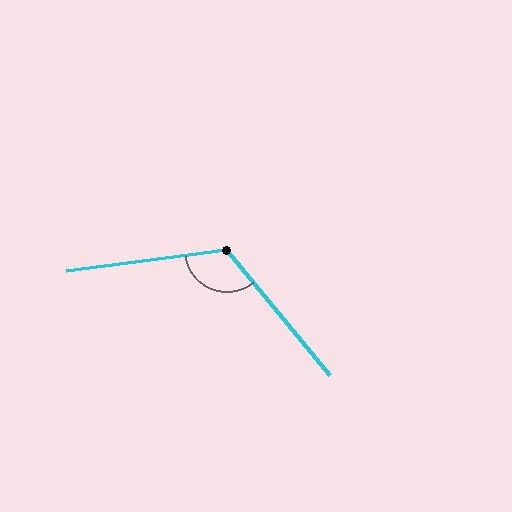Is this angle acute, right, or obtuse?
It is obtuse.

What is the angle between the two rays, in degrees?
Approximately 122 degrees.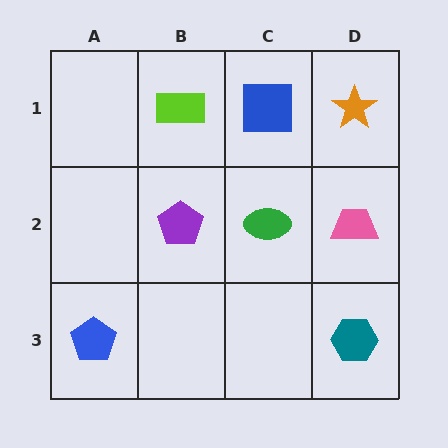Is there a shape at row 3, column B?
No, that cell is empty.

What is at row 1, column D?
An orange star.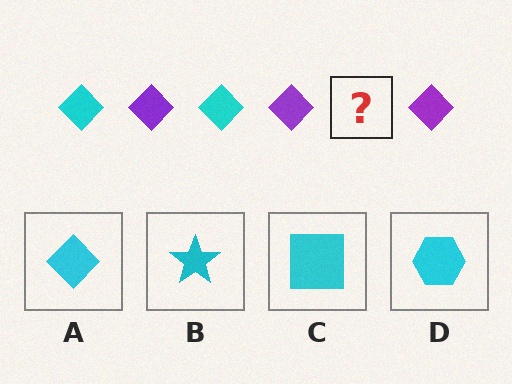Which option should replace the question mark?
Option A.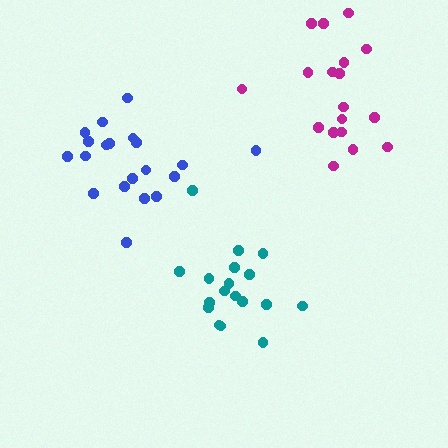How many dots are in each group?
Group 1: 20 dots, Group 2: 18 dots, Group 3: 18 dots (56 total).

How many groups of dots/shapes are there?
There are 3 groups.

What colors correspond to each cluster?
The clusters are colored: blue, teal, magenta.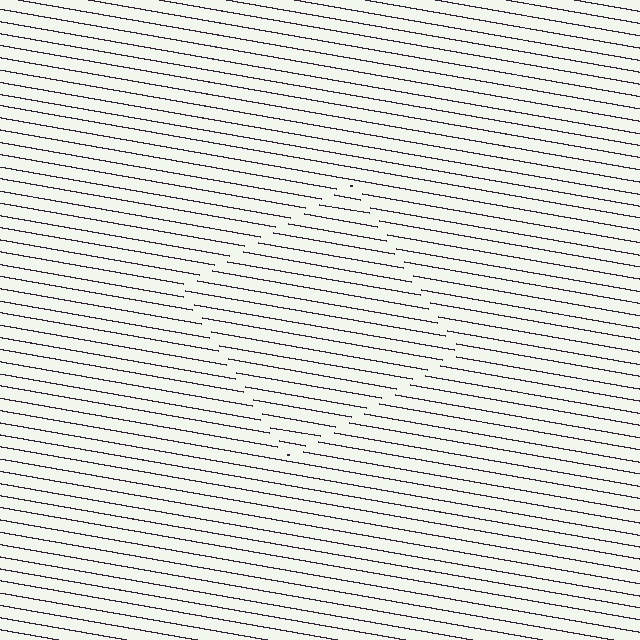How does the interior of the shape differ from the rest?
The interior of the shape contains the same grating, shifted by half a period — the contour is defined by the phase discontinuity where line-ends from the inner and outer gratings abut.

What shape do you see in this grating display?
An illusory square. The interior of the shape contains the same grating, shifted by half a period — the contour is defined by the phase discontinuity where line-ends from the inner and outer gratings abut.